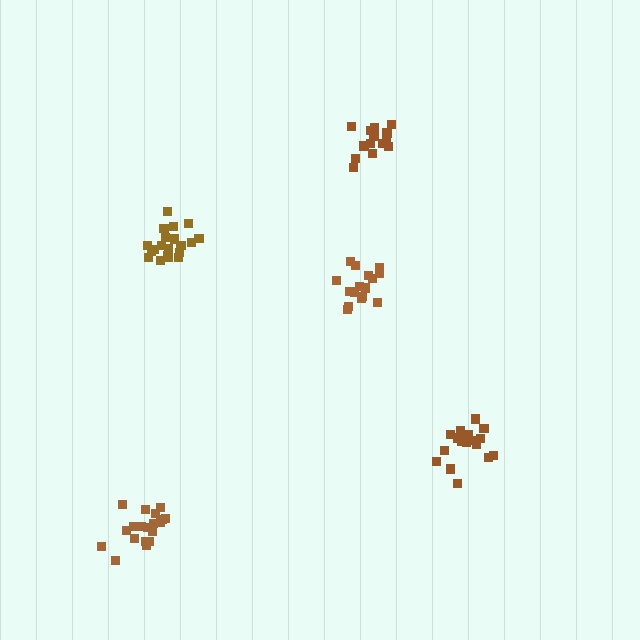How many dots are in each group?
Group 1: 20 dots, Group 2: 15 dots, Group 3: 20 dots, Group 4: 16 dots, Group 5: 19 dots (90 total).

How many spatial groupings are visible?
There are 5 spatial groupings.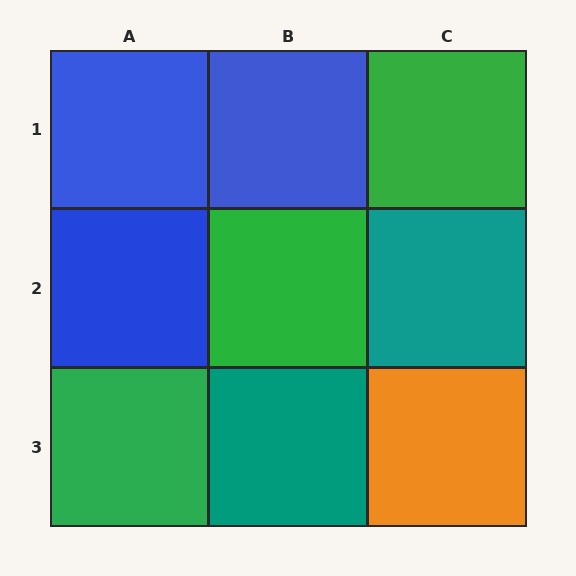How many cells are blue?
3 cells are blue.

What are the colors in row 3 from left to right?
Green, teal, orange.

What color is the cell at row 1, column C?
Green.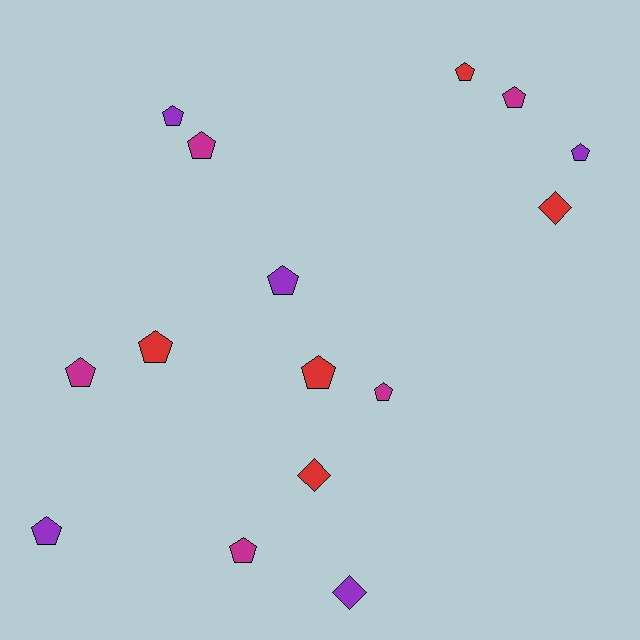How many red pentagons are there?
There are 3 red pentagons.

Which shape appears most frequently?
Pentagon, with 12 objects.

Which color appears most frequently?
Magenta, with 5 objects.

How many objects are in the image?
There are 15 objects.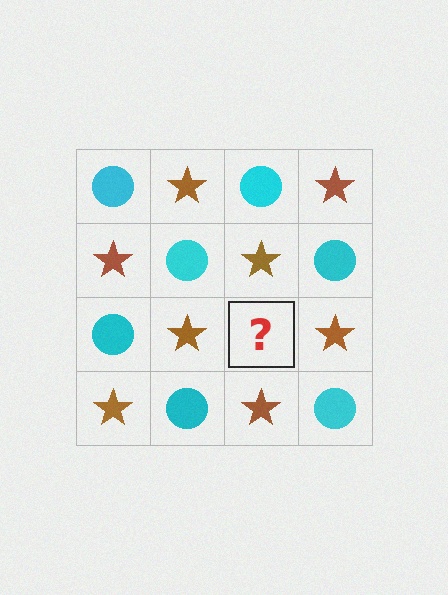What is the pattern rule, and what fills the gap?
The rule is that it alternates cyan circle and brown star in a checkerboard pattern. The gap should be filled with a cyan circle.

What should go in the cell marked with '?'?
The missing cell should contain a cyan circle.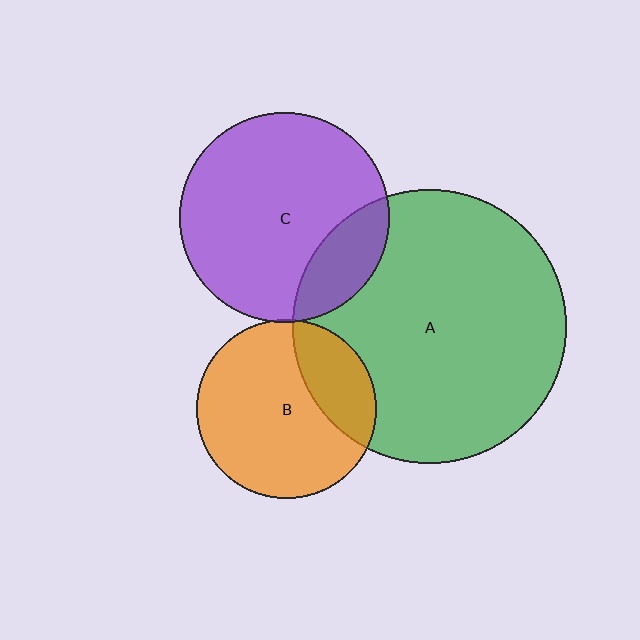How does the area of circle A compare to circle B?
Approximately 2.3 times.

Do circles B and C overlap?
Yes.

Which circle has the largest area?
Circle A (green).